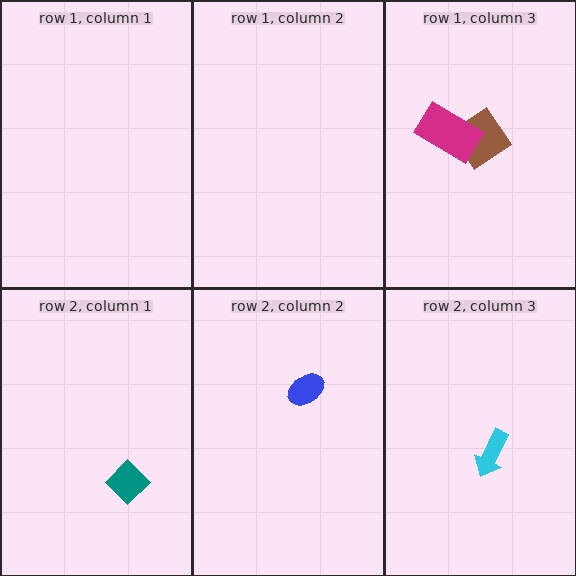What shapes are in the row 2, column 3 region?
The cyan arrow.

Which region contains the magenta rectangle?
The row 1, column 3 region.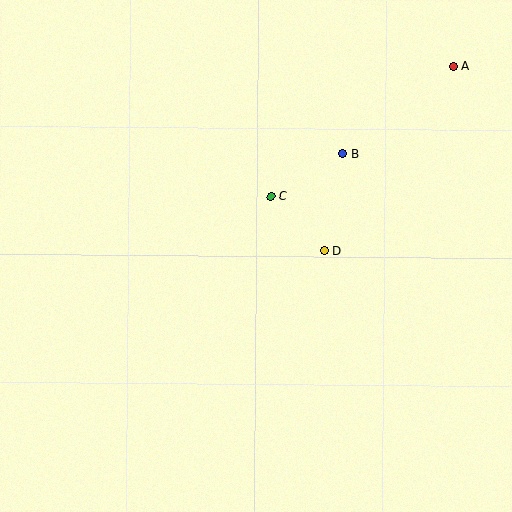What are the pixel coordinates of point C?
Point C is at (271, 196).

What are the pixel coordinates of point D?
Point D is at (324, 250).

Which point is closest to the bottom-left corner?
Point C is closest to the bottom-left corner.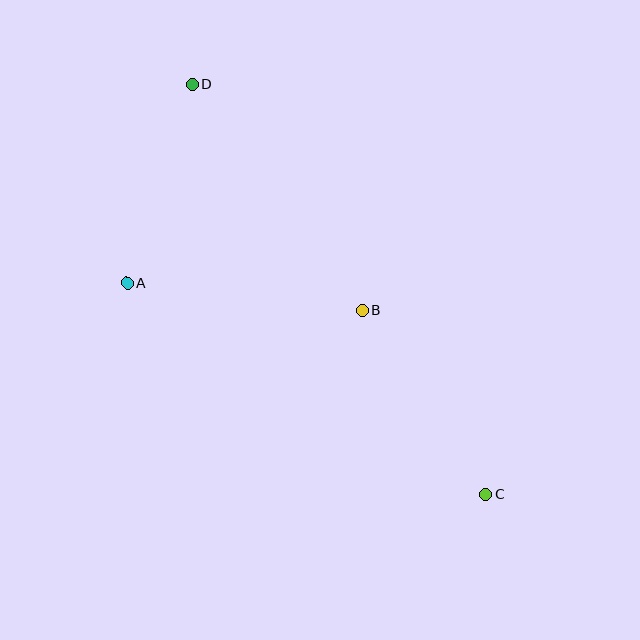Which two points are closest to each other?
Points A and D are closest to each other.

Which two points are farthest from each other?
Points C and D are farthest from each other.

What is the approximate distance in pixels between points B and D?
The distance between B and D is approximately 283 pixels.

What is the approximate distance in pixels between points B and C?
The distance between B and C is approximately 222 pixels.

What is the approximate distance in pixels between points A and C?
The distance between A and C is approximately 417 pixels.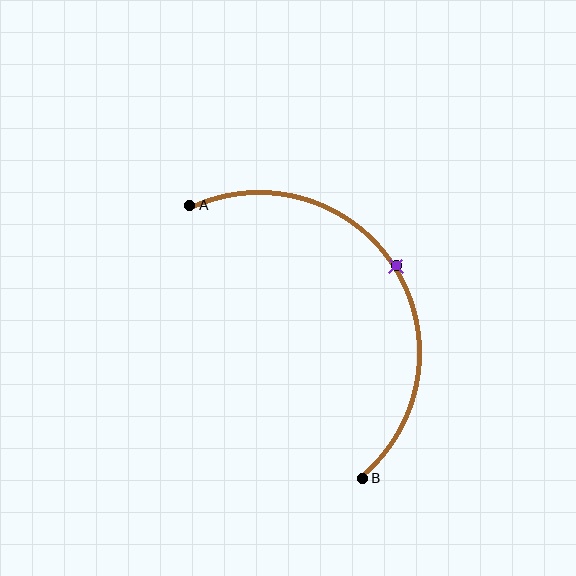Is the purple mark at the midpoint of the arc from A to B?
Yes. The purple mark lies on the arc at equal arc-length from both A and B — it is the arc midpoint.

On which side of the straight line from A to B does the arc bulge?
The arc bulges to the right of the straight line connecting A and B.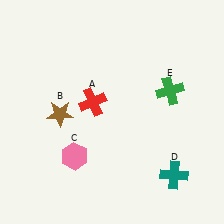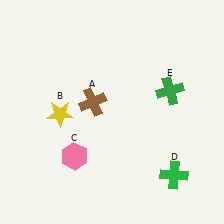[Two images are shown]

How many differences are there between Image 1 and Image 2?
There are 3 differences between the two images.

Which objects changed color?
A changed from red to brown. B changed from brown to yellow. D changed from teal to green.